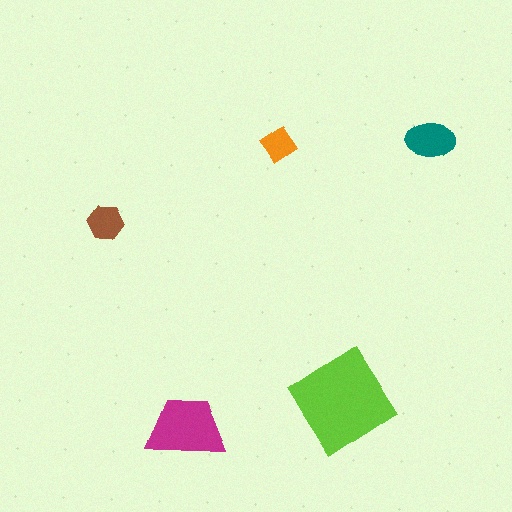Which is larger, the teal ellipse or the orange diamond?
The teal ellipse.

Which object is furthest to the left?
The brown hexagon is leftmost.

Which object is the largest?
The lime diamond.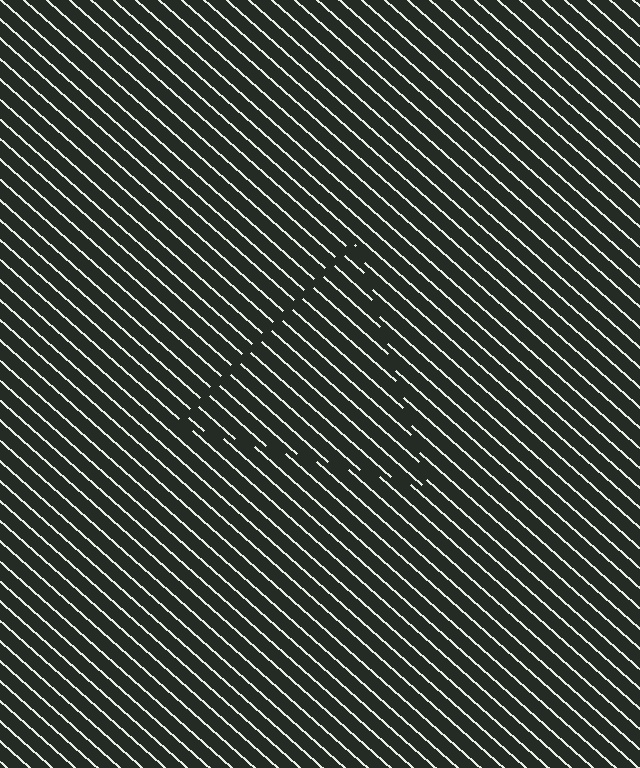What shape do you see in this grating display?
An illusory triangle. The interior of the shape contains the same grating, shifted by half a period — the contour is defined by the phase discontinuity where line-ends from the inner and outer gratings abut.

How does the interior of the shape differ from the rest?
The interior of the shape contains the same grating, shifted by half a period — the contour is defined by the phase discontinuity where line-ends from the inner and outer gratings abut.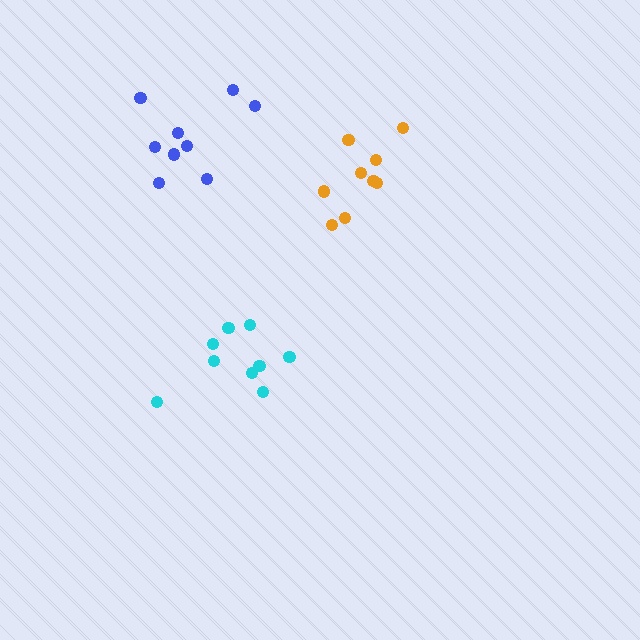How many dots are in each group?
Group 1: 9 dots, Group 2: 9 dots, Group 3: 9 dots (27 total).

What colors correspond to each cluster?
The clusters are colored: cyan, orange, blue.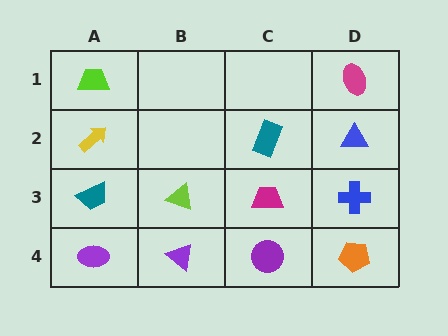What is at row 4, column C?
A purple circle.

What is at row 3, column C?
A magenta trapezoid.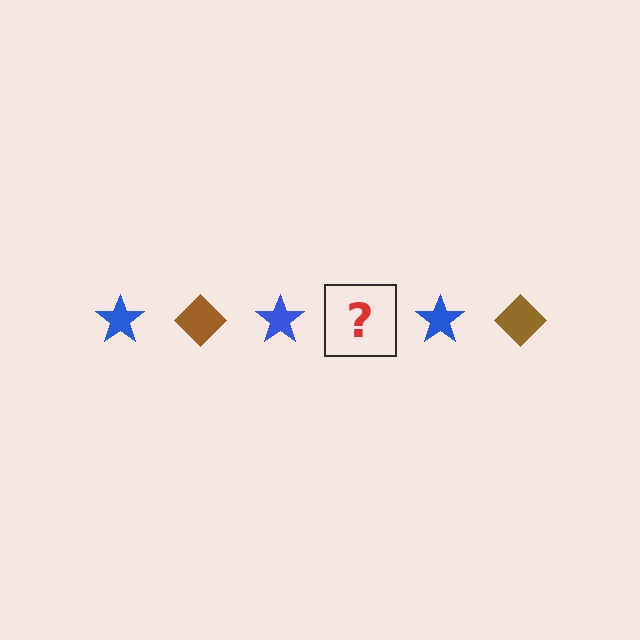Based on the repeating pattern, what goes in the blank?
The blank should be a brown diamond.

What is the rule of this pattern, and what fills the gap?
The rule is that the pattern alternates between blue star and brown diamond. The gap should be filled with a brown diamond.